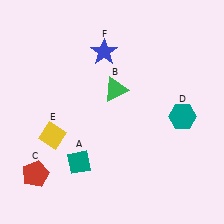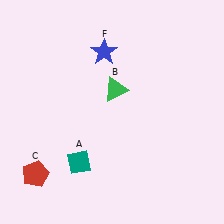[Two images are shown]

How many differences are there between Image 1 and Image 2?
There are 2 differences between the two images.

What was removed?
The yellow diamond (E), the teal hexagon (D) were removed in Image 2.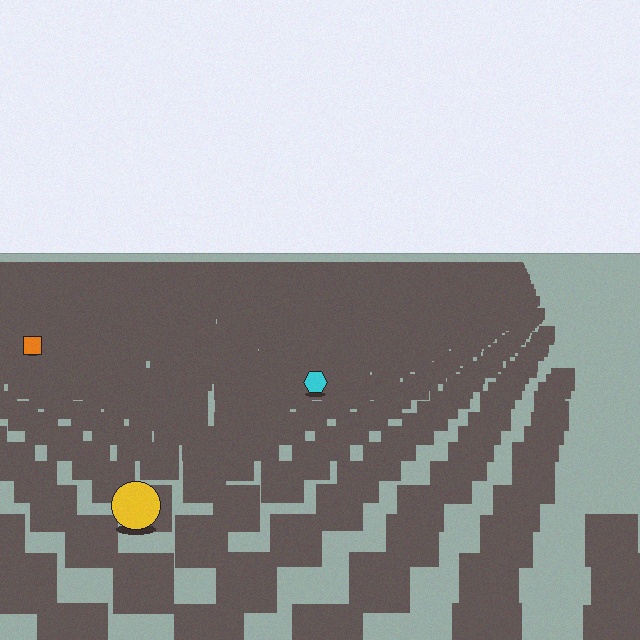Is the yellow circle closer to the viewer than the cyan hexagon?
Yes. The yellow circle is closer — you can tell from the texture gradient: the ground texture is coarser near it.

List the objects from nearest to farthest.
From nearest to farthest: the yellow circle, the cyan hexagon, the orange square.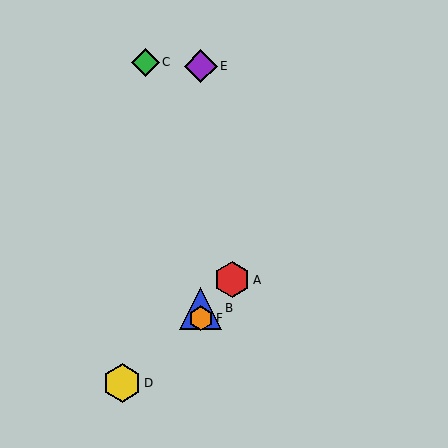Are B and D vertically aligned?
No, B is at x≈201 and D is at x≈122.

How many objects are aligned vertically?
3 objects (B, E, F) are aligned vertically.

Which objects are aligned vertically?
Objects B, E, F are aligned vertically.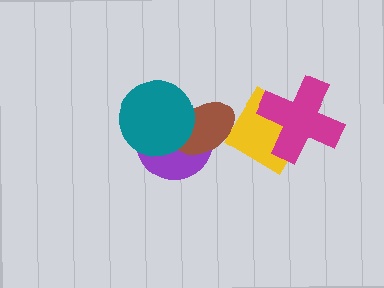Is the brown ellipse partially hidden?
Yes, it is partially covered by another shape.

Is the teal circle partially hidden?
No, no other shape covers it.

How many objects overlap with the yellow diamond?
2 objects overlap with the yellow diamond.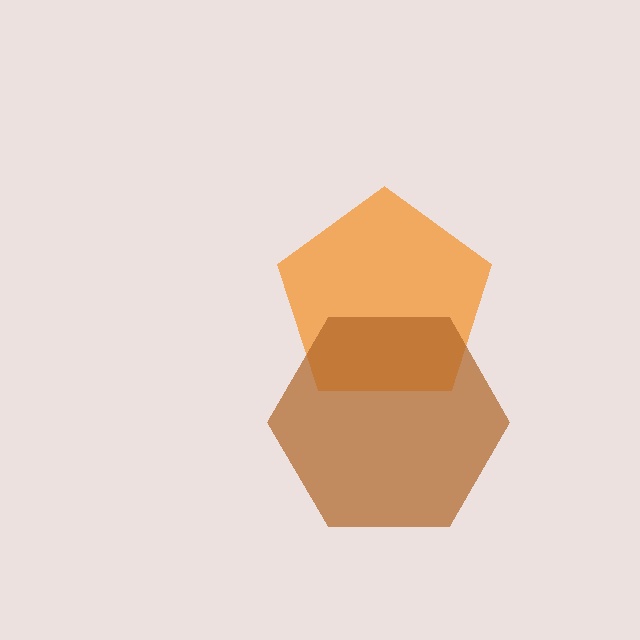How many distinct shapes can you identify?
There are 2 distinct shapes: an orange pentagon, a brown hexagon.